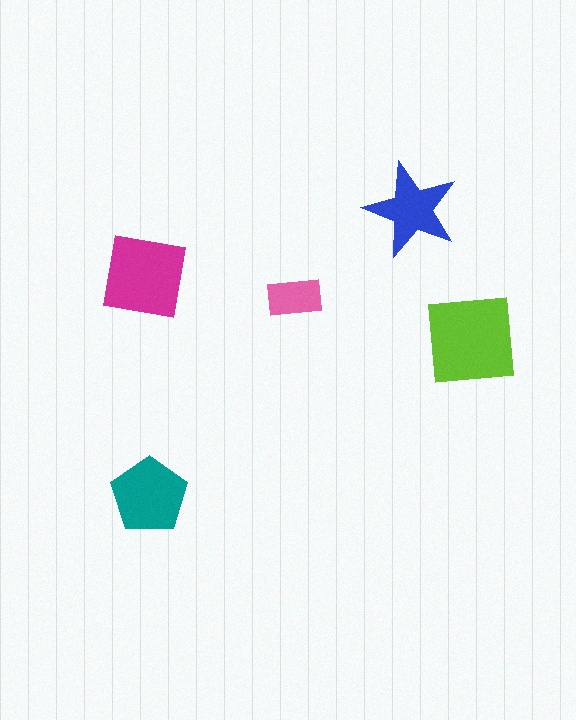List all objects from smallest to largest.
The pink rectangle, the blue star, the teal pentagon, the magenta square, the lime square.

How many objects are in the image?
There are 5 objects in the image.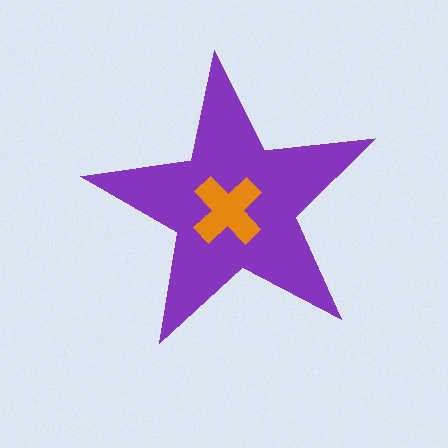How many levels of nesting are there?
2.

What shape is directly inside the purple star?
The orange cross.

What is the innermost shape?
The orange cross.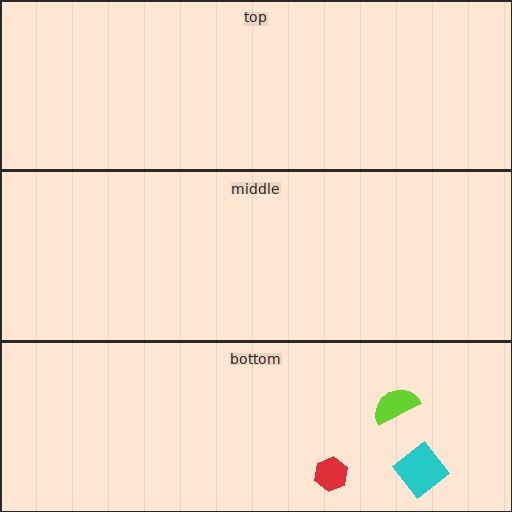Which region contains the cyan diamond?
The bottom region.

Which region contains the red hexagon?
The bottom region.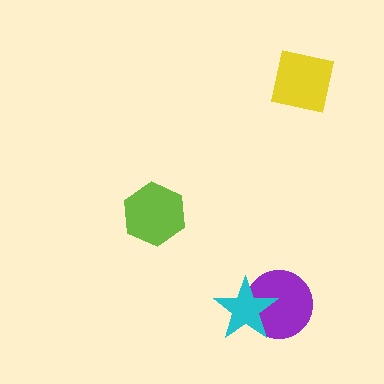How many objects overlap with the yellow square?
0 objects overlap with the yellow square.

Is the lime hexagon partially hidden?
No, no other shape covers it.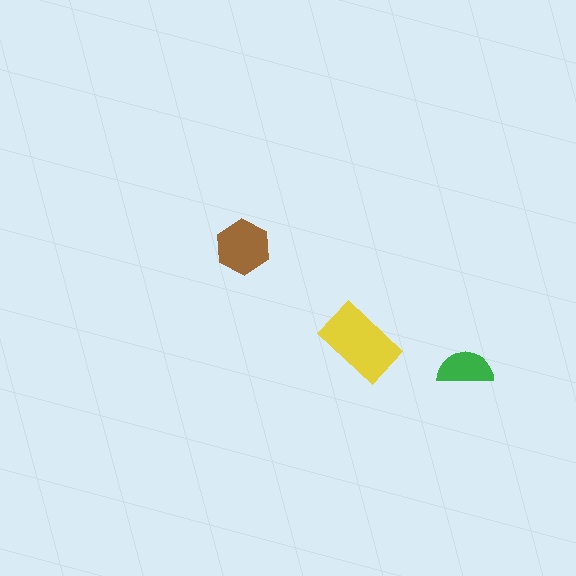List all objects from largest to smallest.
The yellow rectangle, the brown hexagon, the green semicircle.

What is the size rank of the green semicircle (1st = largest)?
3rd.